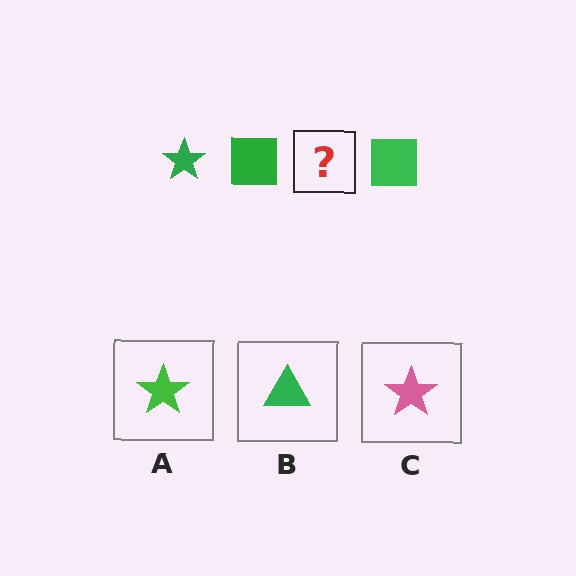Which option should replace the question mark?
Option A.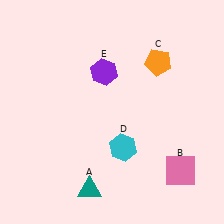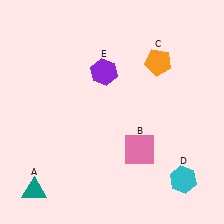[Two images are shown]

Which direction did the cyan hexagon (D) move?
The cyan hexagon (D) moved right.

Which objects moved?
The objects that moved are: the teal triangle (A), the pink square (B), the cyan hexagon (D).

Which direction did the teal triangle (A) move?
The teal triangle (A) moved left.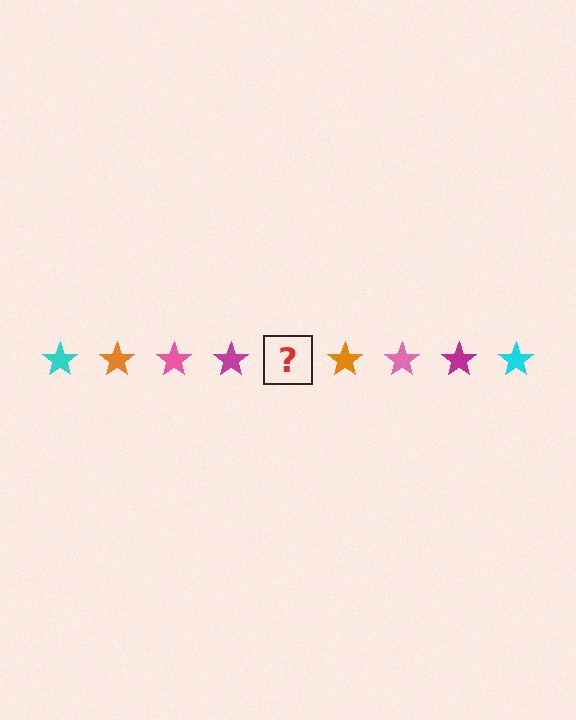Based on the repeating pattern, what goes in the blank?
The blank should be a cyan star.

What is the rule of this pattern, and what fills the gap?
The rule is that the pattern cycles through cyan, orange, pink, magenta stars. The gap should be filled with a cyan star.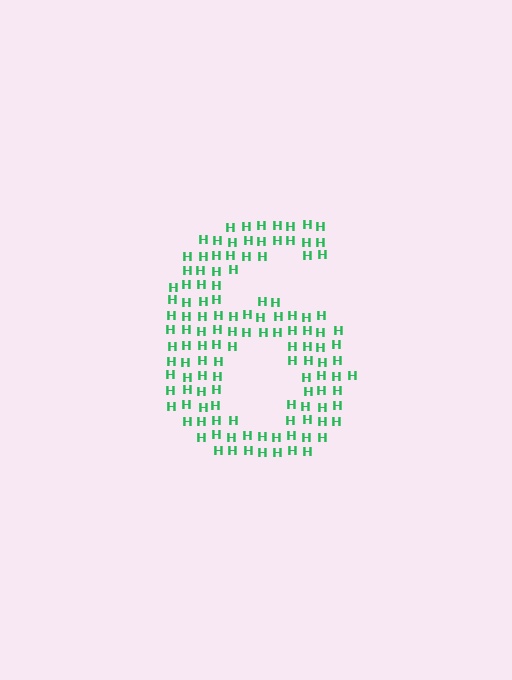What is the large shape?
The large shape is the digit 6.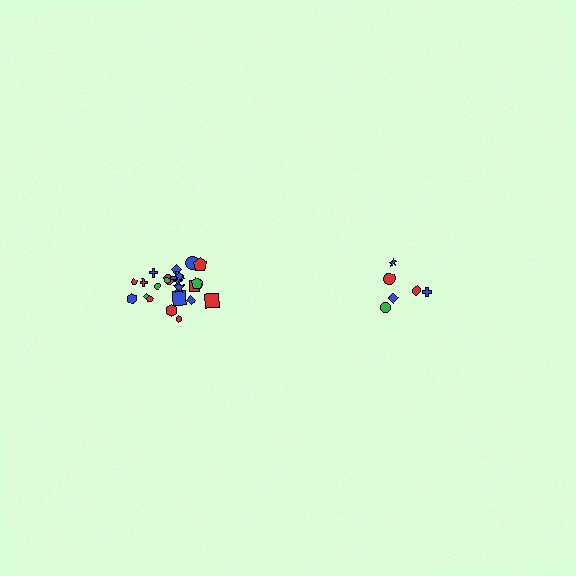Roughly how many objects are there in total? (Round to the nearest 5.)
Roughly 30 objects in total.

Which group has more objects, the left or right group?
The left group.